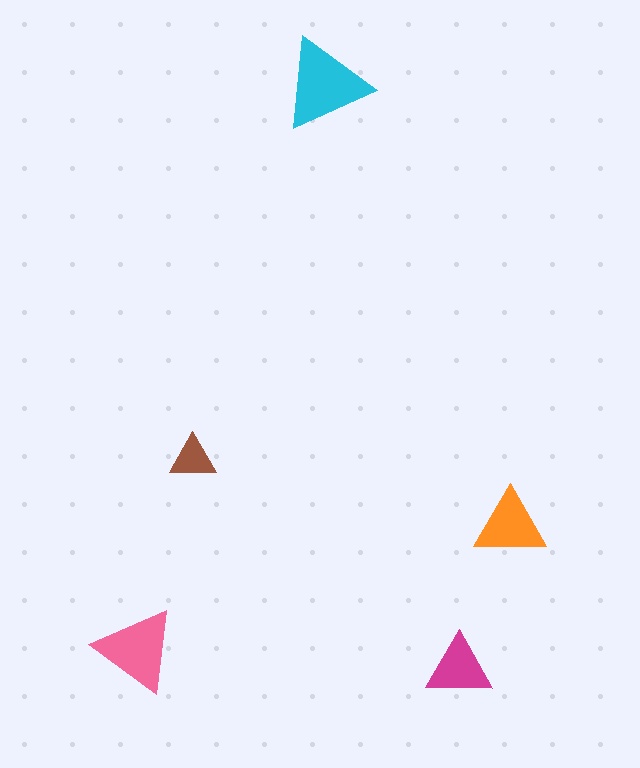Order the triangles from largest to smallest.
the cyan one, the pink one, the orange one, the magenta one, the brown one.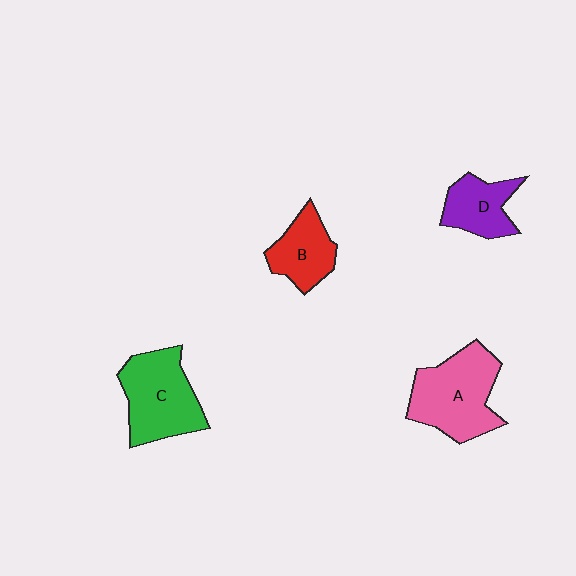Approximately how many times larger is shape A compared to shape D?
Approximately 1.8 times.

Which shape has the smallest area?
Shape D (purple).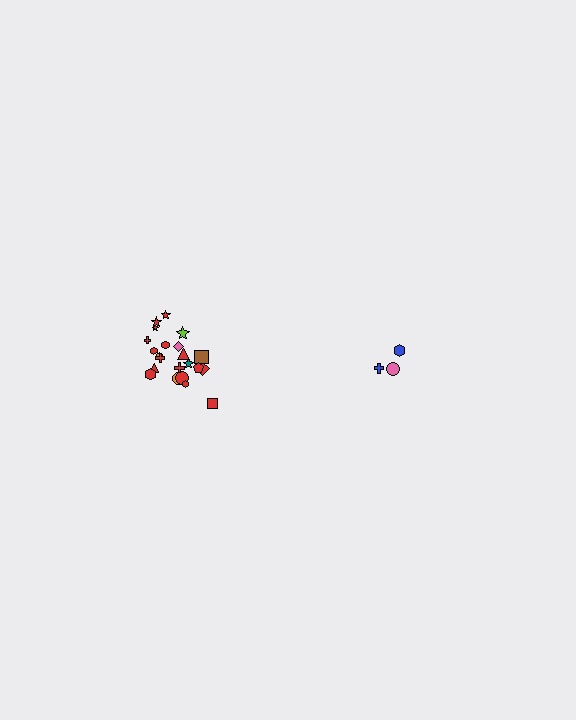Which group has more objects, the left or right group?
The left group.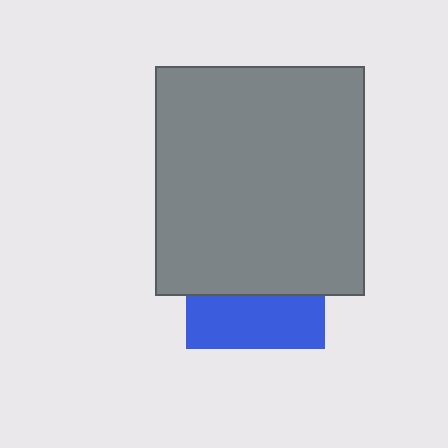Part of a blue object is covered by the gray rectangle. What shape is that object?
It is a square.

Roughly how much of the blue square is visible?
A small part of it is visible (roughly 39%).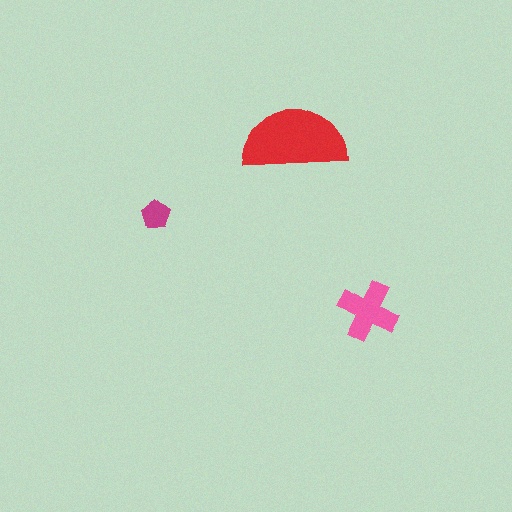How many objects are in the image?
There are 3 objects in the image.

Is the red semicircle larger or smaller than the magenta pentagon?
Larger.